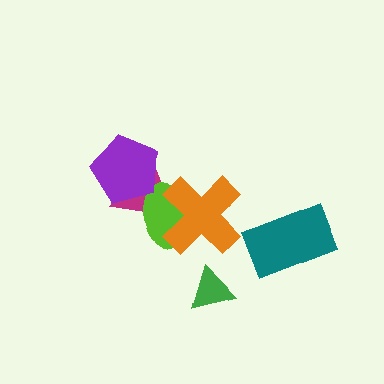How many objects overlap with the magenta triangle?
3 objects overlap with the magenta triangle.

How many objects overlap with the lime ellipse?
3 objects overlap with the lime ellipse.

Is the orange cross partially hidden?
No, no other shape covers it.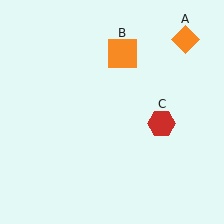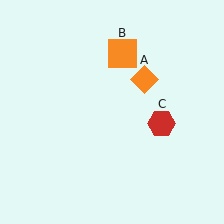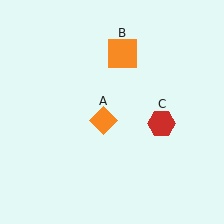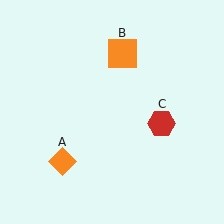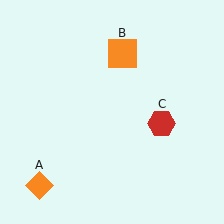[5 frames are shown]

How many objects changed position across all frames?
1 object changed position: orange diamond (object A).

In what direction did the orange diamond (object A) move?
The orange diamond (object A) moved down and to the left.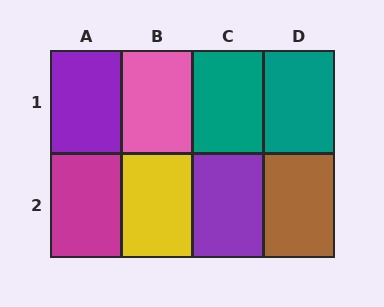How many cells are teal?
2 cells are teal.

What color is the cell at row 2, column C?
Purple.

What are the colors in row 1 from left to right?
Purple, pink, teal, teal.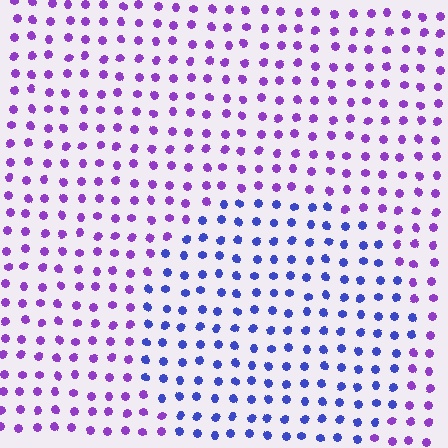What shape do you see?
I see a circle.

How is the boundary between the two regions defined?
The boundary is defined purely by a slight shift in hue (about 44 degrees). Spacing, size, and orientation are identical on both sides.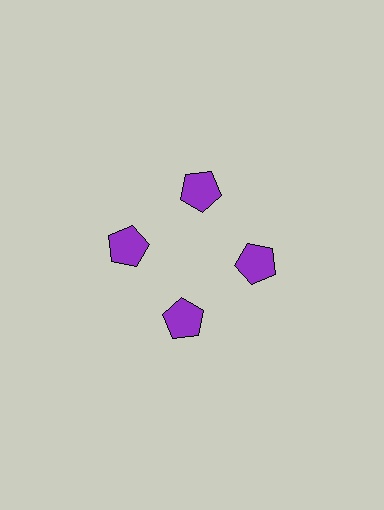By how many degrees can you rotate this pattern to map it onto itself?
The pattern maps onto itself every 90 degrees of rotation.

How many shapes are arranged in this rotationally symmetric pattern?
There are 4 shapes, arranged in 4 groups of 1.